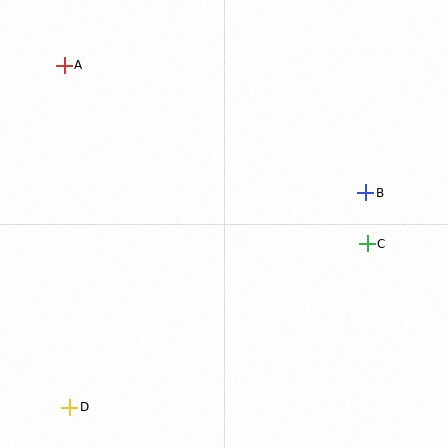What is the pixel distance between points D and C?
The distance between D and C is 340 pixels.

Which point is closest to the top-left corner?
Point A is closest to the top-left corner.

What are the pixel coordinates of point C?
Point C is at (367, 244).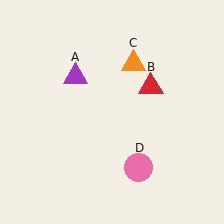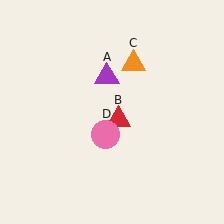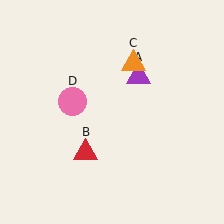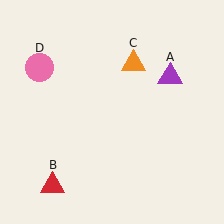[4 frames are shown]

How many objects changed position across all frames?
3 objects changed position: purple triangle (object A), red triangle (object B), pink circle (object D).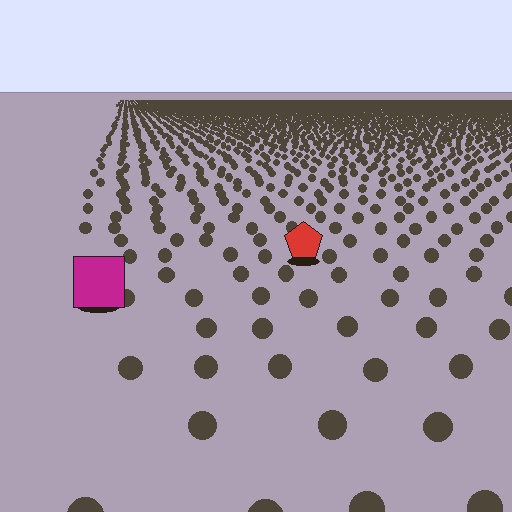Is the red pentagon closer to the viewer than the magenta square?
No. The magenta square is closer — you can tell from the texture gradient: the ground texture is coarser near it.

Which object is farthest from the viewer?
The red pentagon is farthest from the viewer. It appears smaller and the ground texture around it is denser.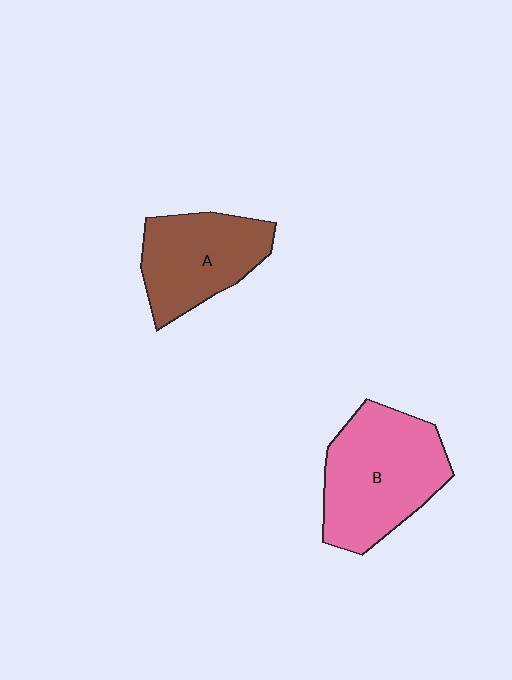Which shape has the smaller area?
Shape A (brown).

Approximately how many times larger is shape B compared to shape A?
Approximately 1.3 times.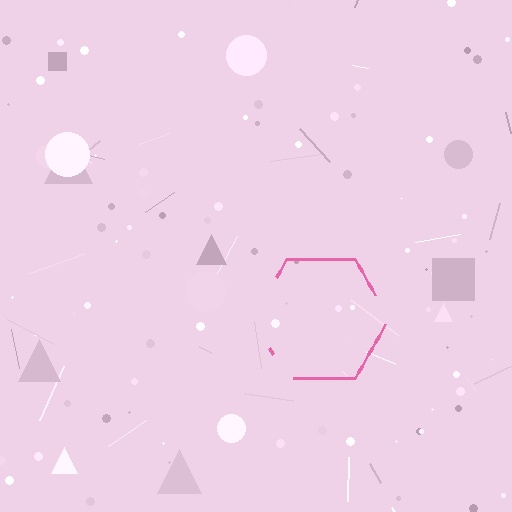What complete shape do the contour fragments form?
The contour fragments form a hexagon.